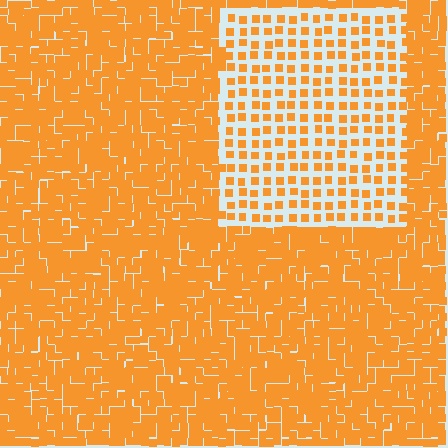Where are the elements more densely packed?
The elements are more densely packed outside the rectangle boundary.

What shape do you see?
I see a rectangle.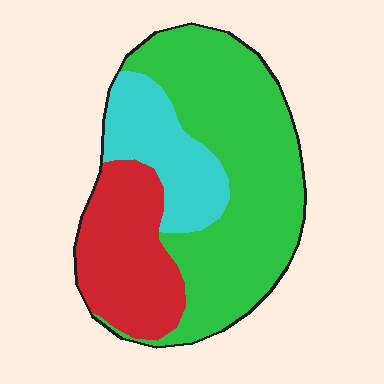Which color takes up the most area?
Green, at roughly 55%.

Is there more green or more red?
Green.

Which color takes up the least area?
Cyan, at roughly 20%.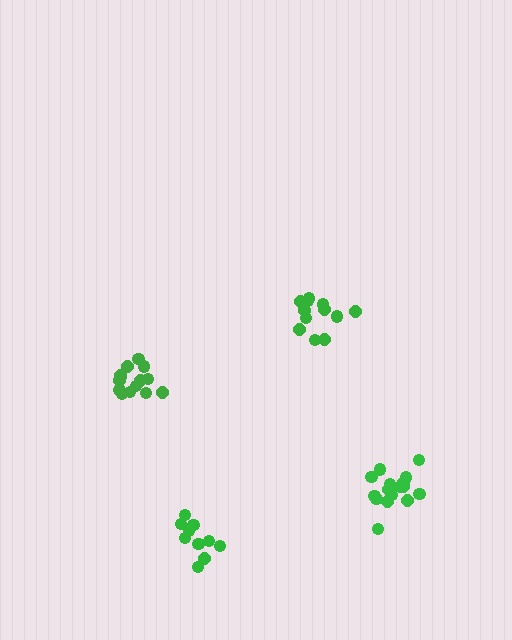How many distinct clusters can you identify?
There are 4 distinct clusters.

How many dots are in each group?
Group 1: 10 dots, Group 2: 14 dots, Group 3: 16 dots, Group 4: 12 dots (52 total).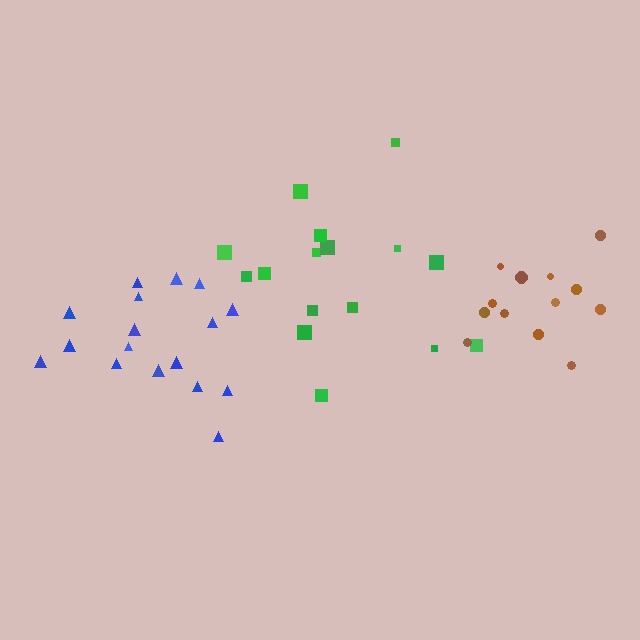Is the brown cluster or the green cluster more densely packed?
Brown.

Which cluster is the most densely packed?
Brown.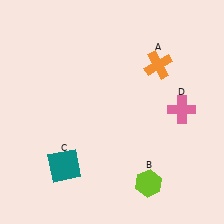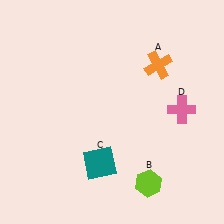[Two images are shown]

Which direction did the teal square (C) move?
The teal square (C) moved right.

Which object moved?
The teal square (C) moved right.